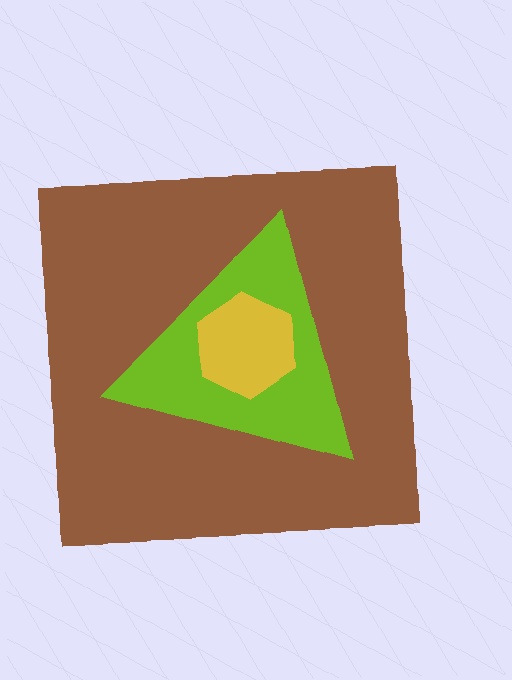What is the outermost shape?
The brown square.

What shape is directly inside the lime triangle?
The yellow hexagon.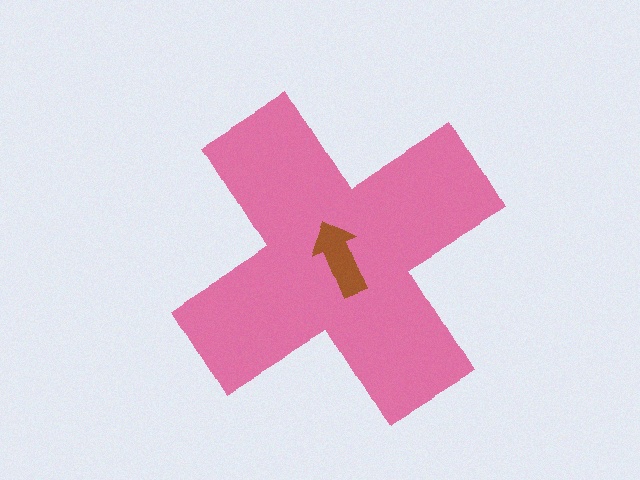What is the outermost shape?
The pink cross.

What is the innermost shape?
The brown arrow.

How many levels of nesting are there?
2.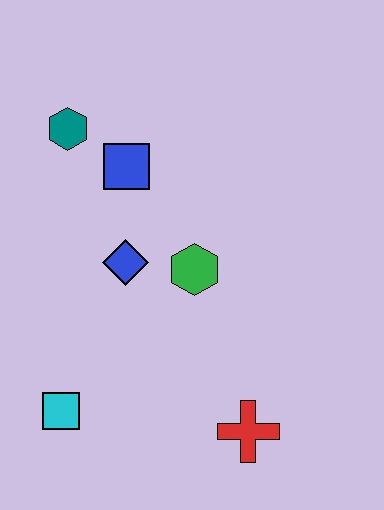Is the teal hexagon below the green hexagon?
No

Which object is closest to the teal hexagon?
The blue square is closest to the teal hexagon.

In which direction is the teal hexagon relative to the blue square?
The teal hexagon is to the left of the blue square.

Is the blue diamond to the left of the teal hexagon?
No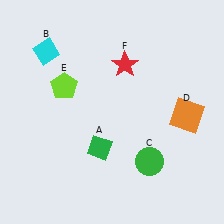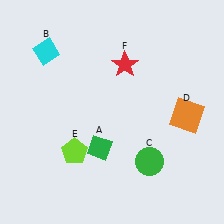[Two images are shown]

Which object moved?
The lime pentagon (E) moved down.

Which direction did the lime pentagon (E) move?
The lime pentagon (E) moved down.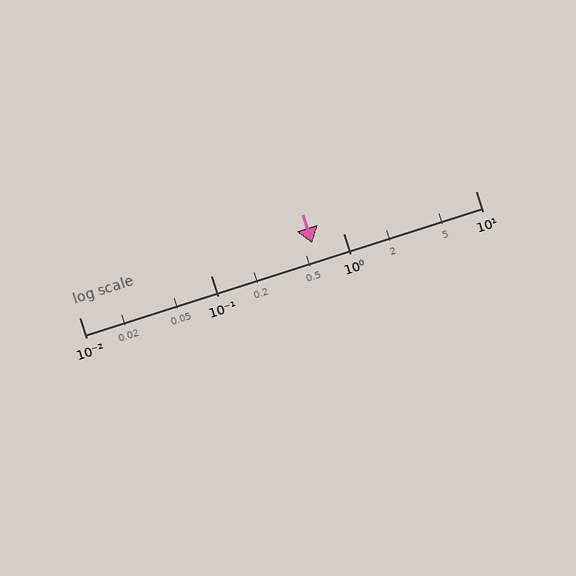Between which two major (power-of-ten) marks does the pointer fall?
The pointer is between 0.1 and 1.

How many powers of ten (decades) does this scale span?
The scale spans 3 decades, from 0.01 to 10.